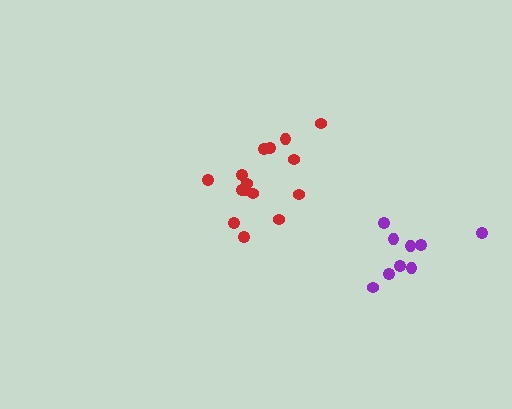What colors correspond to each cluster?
The clusters are colored: purple, red.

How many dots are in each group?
Group 1: 9 dots, Group 2: 15 dots (24 total).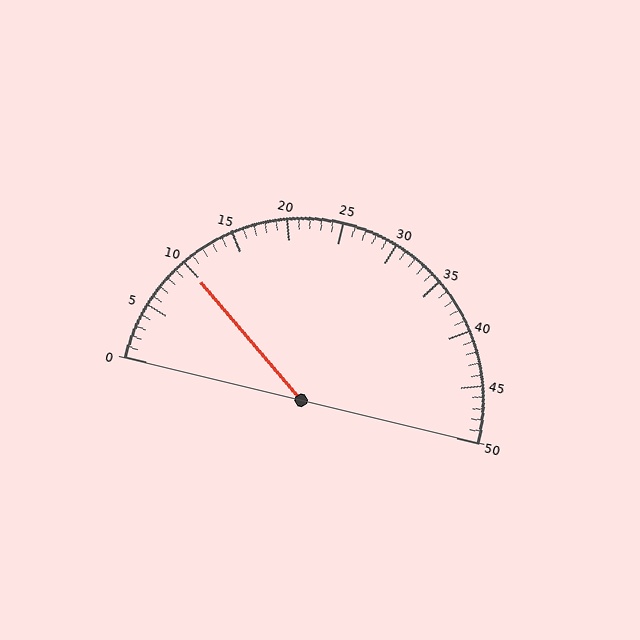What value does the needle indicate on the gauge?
The needle indicates approximately 10.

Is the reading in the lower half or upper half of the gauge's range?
The reading is in the lower half of the range (0 to 50).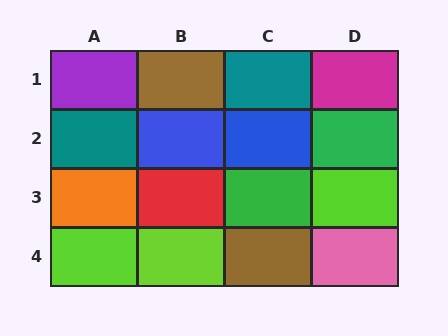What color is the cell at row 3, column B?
Red.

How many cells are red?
1 cell is red.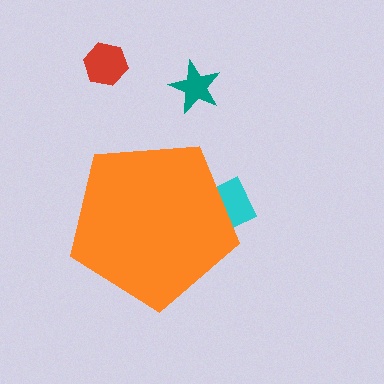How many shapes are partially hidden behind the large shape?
1 shape is partially hidden.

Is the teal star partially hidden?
No, the teal star is fully visible.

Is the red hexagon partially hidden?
No, the red hexagon is fully visible.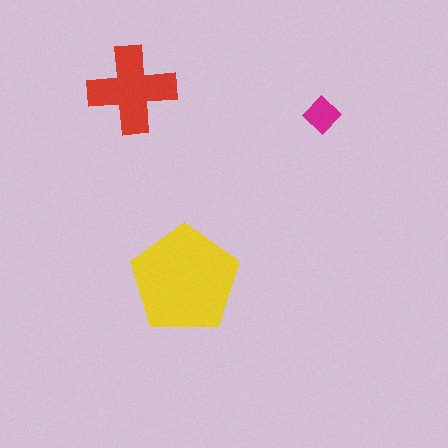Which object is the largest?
The yellow pentagon.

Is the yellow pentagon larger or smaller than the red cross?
Larger.